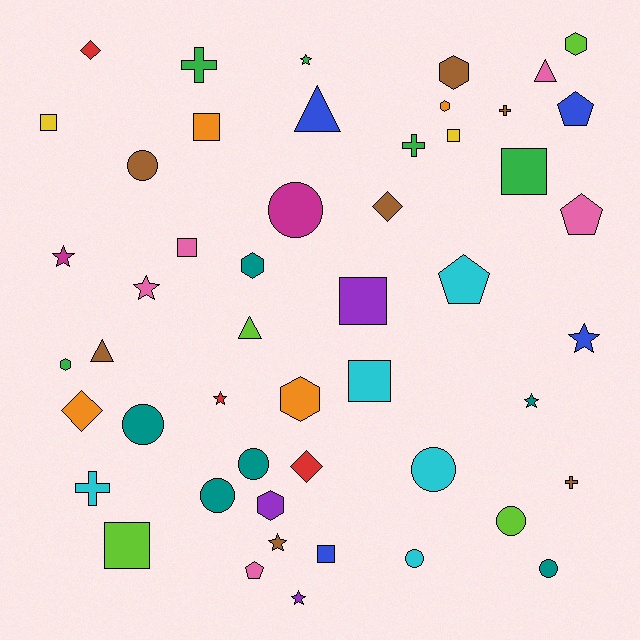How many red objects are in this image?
There are 3 red objects.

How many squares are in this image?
There are 9 squares.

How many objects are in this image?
There are 50 objects.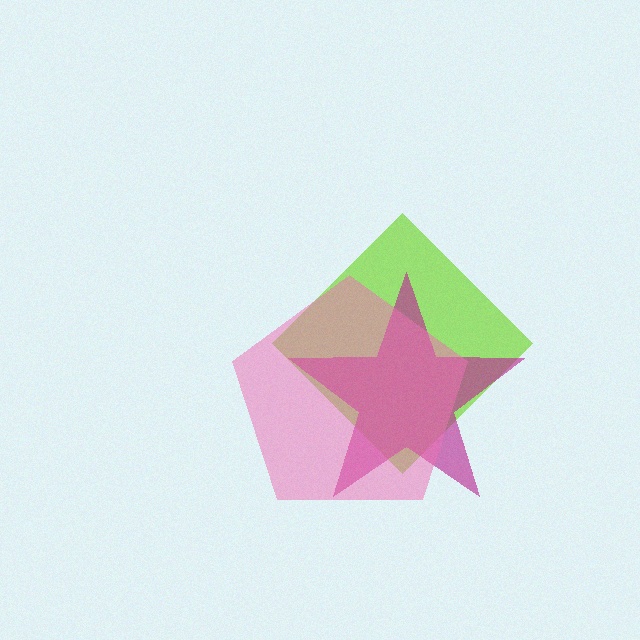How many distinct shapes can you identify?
There are 3 distinct shapes: a lime diamond, a magenta star, a pink pentagon.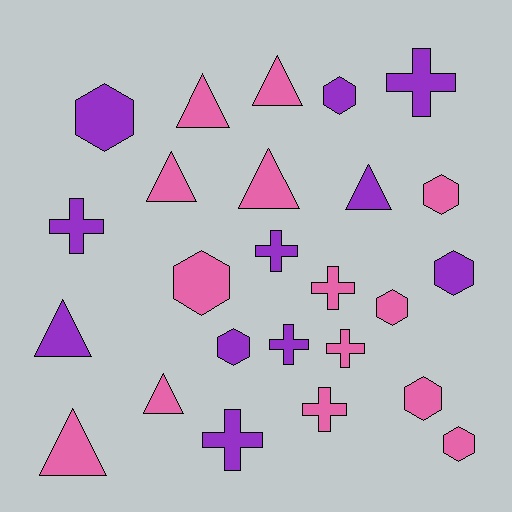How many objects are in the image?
There are 25 objects.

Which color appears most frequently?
Pink, with 14 objects.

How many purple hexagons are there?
There are 4 purple hexagons.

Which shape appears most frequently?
Hexagon, with 9 objects.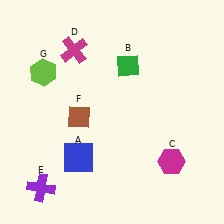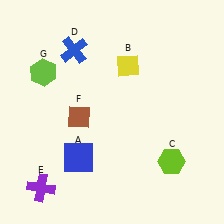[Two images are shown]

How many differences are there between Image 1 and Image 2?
There are 3 differences between the two images.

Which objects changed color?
B changed from green to yellow. C changed from magenta to lime. D changed from magenta to blue.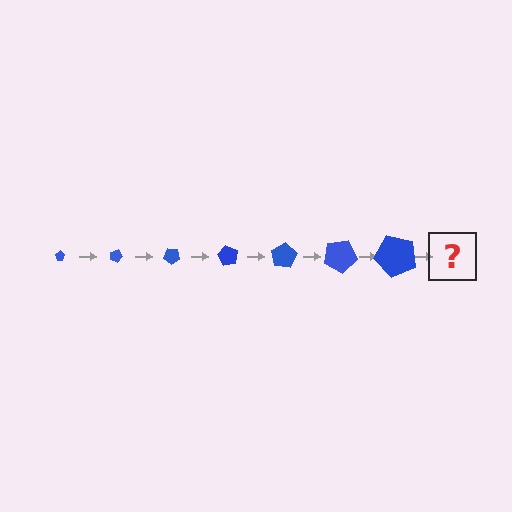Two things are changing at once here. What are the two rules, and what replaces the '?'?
The two rules are that the pentagon grows larger each step and it rotates 20 degrees each step. The '?' should be a pentagon, larger than the previous one and rotated 140 degrees from the start.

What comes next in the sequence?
The next element should be a pentagon, larger than the previous one and rotated 140 degrees from the start.